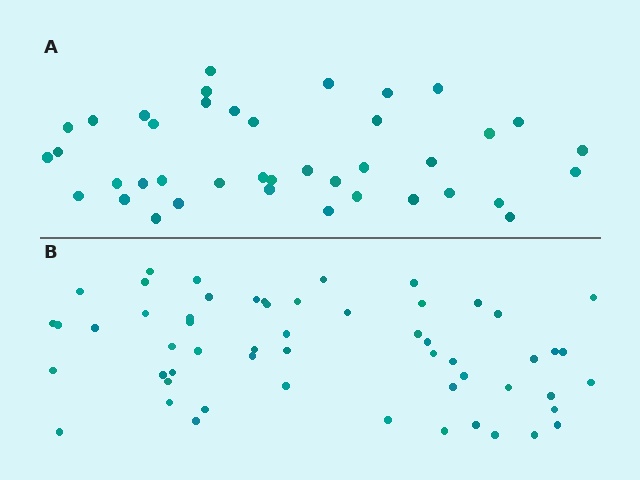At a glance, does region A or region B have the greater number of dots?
Region B (the bottom region) has more dots.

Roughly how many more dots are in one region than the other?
Region B has approximately 15 more dots than region A.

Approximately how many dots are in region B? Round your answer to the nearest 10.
About 60 dots. (The exact count is 56, which rounds to 60.)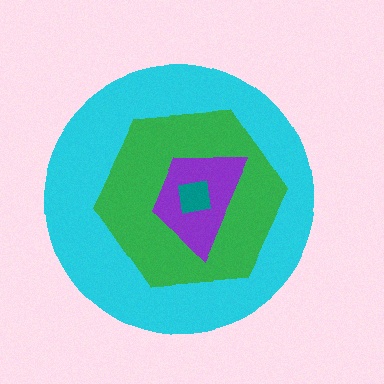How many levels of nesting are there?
4.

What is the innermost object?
The teal square.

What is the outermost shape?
The cyan circle.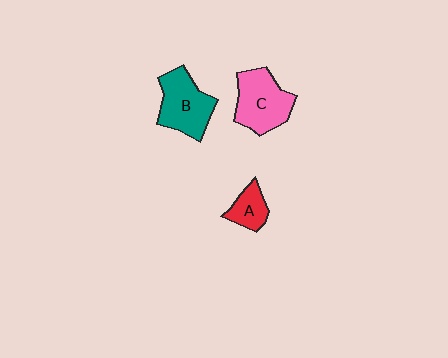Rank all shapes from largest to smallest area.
From largest to smallest: C (pink), B (teal), A (red).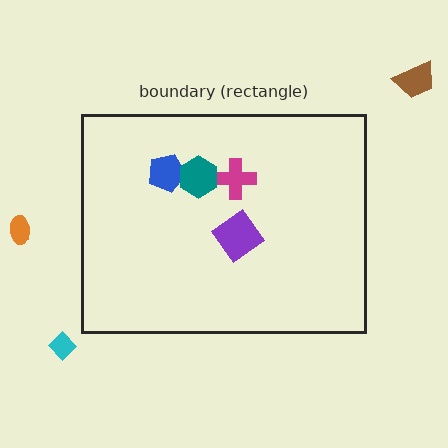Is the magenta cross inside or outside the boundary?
Inside.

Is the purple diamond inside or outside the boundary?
Inside.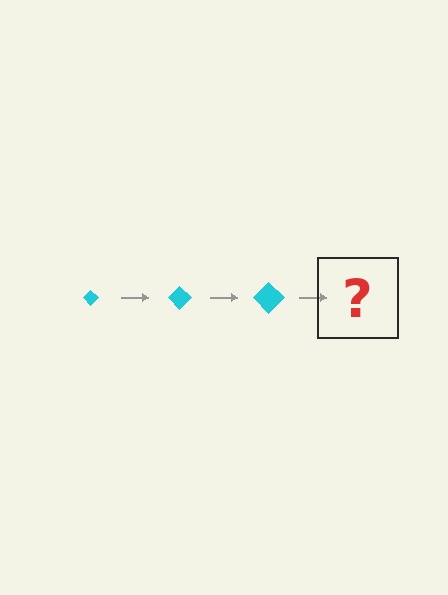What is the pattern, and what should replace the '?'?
The pattern is that the diamond gets progressively larger each step. The '?' should be a cyan diamond, larger than the previous one.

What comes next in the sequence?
The next element should be a cyan diamond, larger than the previous one.